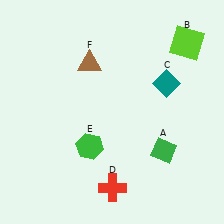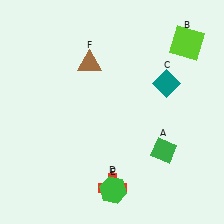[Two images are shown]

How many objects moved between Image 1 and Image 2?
1 object moved between the two images.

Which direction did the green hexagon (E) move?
The green hexagon (E) moved down.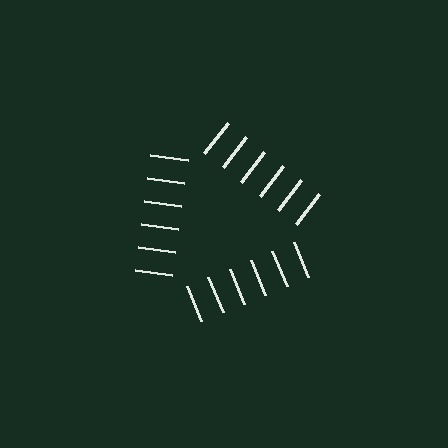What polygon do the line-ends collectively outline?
An illusory triangle — the line segments terminate on its edges but no continuous stroke is drawn.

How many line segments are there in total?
18 — 6 along each of the 3 edges.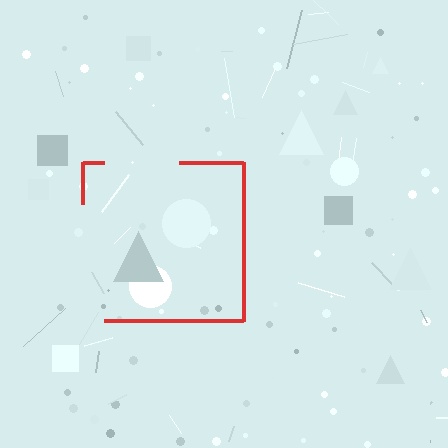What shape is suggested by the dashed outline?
The dashed outline suggests a square.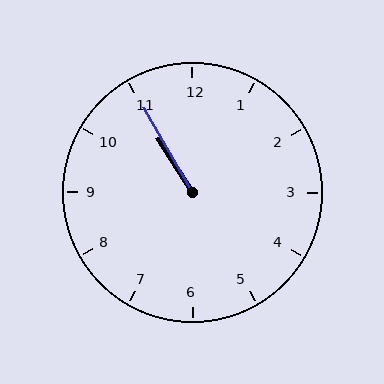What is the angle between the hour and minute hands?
Approximately 2 degrees.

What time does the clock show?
10:55.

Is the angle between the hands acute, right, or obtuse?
It is acute.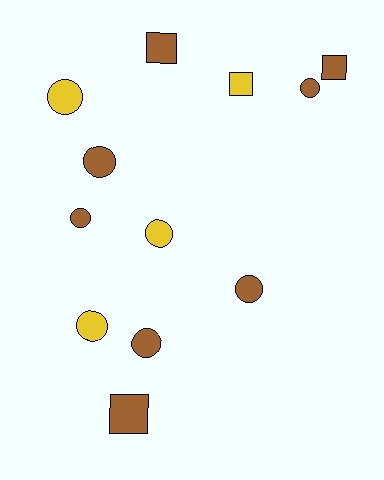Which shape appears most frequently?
Circle, with 8 objects.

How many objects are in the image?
There are 12 objects.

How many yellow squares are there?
There is 1 yellow square.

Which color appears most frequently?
Brown, with 8 objects.